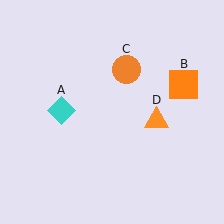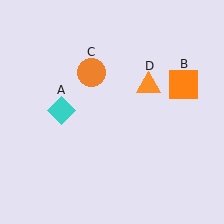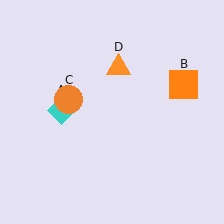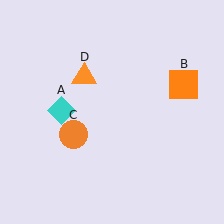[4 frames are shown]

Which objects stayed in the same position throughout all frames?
Cyan diamond (object A) and orange square (object B) remained stationary.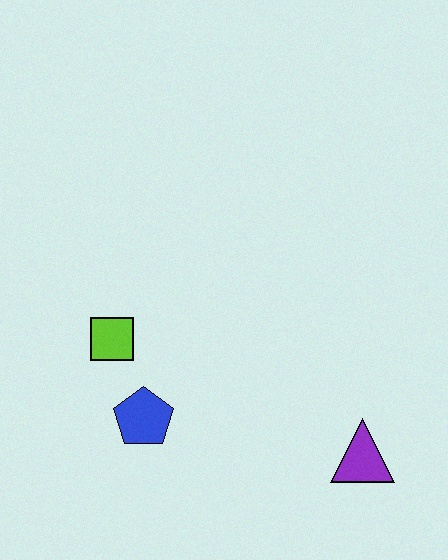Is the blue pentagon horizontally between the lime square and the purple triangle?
Yes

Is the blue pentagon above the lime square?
No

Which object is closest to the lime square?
The blue pentagon is closest to the lime square.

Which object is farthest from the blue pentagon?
The purple triangle is farthest from the blue pentagon.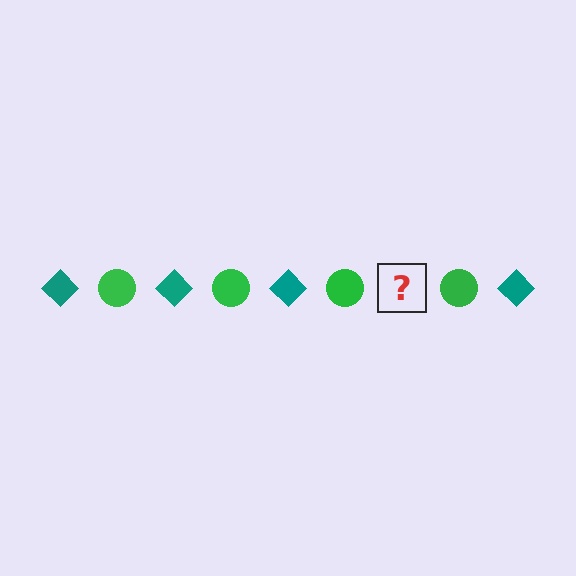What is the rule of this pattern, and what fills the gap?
The rule is that the pattern alternates between teal diamond and green circle. The gap should be filled with a teal diamond.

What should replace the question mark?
The question mark should be replaced with a teal diamond.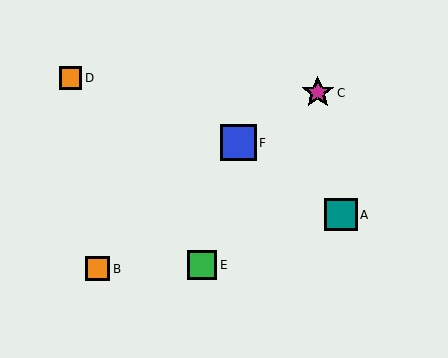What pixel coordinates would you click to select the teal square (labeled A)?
Click at (341, 215) to select the teal square A.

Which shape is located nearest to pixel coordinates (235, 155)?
The blue square (labeled F) at (238, 143) is nearest to that location.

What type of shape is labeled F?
Shape F is a blue square.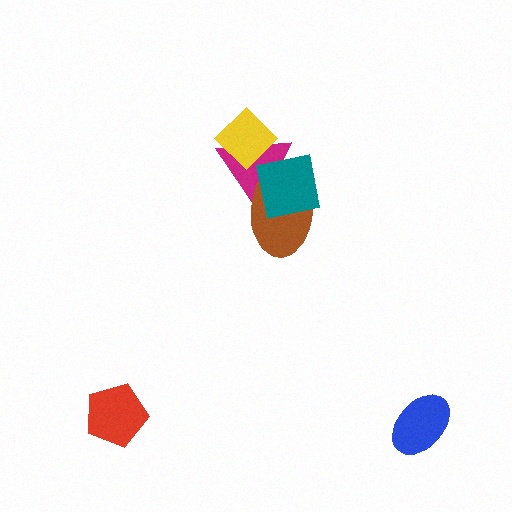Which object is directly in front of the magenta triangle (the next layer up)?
The brown ellipse is directly in front of the magenta triangle.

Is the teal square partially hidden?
No, no other shape covers it.